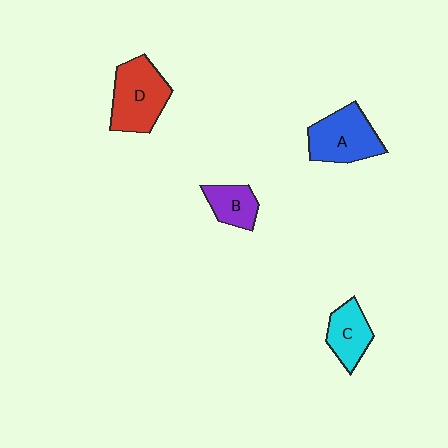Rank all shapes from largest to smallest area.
From largest to smallest: D (red), A (blue), C (cyan), B (purple).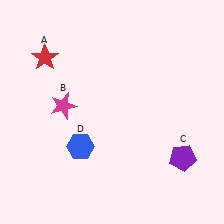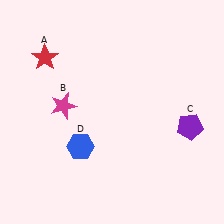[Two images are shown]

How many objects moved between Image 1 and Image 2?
1 object moved between the two images.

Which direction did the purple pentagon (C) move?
The purple pentagon (C) moved up.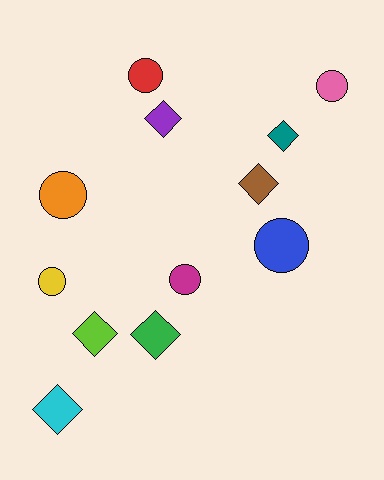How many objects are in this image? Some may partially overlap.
There are 12 objects.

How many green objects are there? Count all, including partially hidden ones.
There is 1 green object.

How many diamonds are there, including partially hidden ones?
There are 6 diamonds.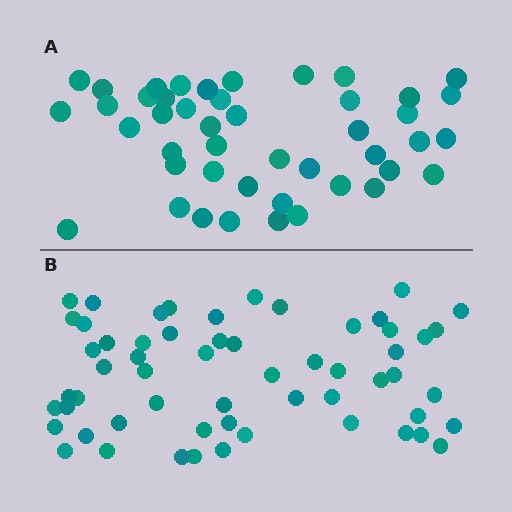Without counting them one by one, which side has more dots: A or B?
Region B (the bottom region) has more dots.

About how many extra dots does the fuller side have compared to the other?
Region B has approximately 15 more dots than region A.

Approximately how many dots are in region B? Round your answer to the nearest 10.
About 60 dots. (The exact count is 58, which rounds to 60.)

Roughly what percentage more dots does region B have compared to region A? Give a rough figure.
About 30% more.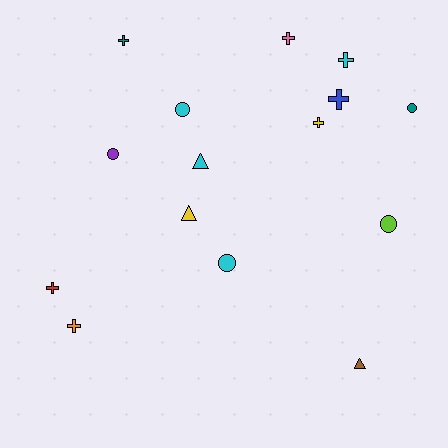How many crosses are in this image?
There are 7 crosses.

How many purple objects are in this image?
There is 1 purple object.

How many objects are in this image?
There are 15 objects.